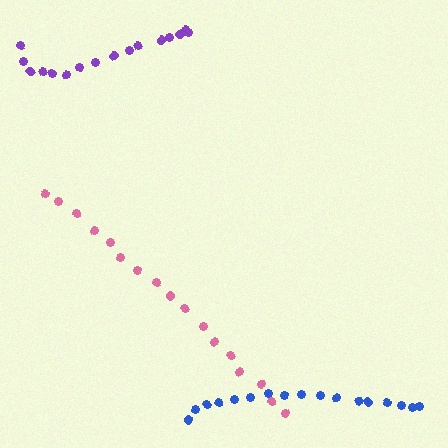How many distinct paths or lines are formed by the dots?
There are 3 distinct paths.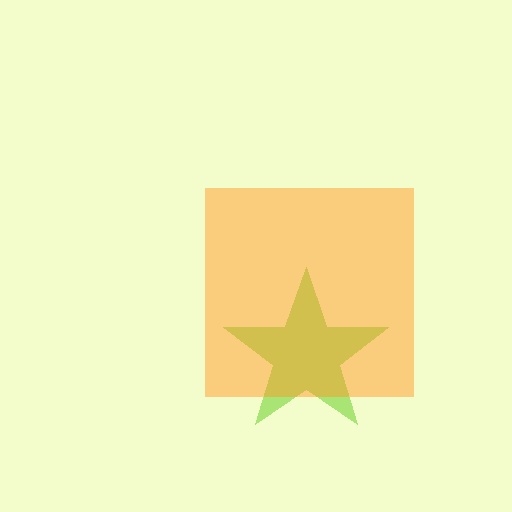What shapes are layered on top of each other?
The layered shapes are: a lime star, an orange square.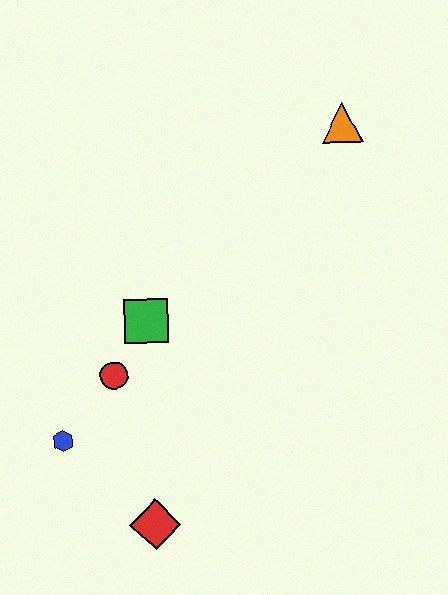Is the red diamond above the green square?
No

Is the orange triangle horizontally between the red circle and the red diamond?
No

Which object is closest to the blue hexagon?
The red circle is closest to the blue hexagon.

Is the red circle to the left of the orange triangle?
Yes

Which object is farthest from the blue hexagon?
The orange triangle is farthest from the blue hexagon.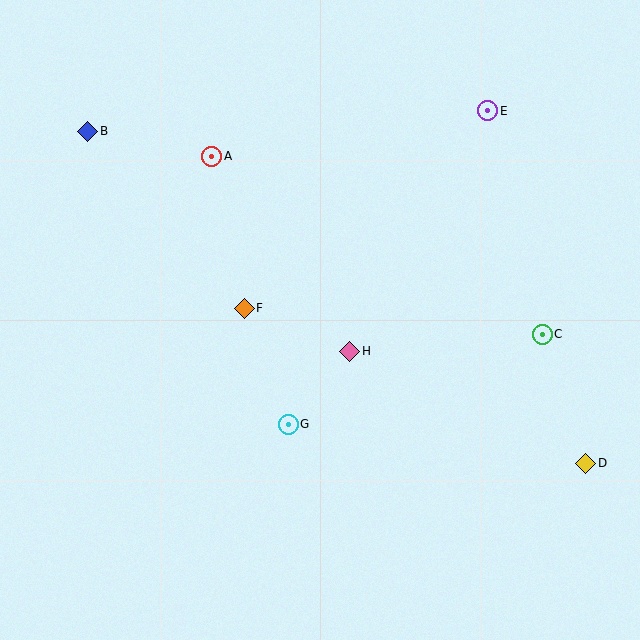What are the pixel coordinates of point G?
Point G is at (288, 424).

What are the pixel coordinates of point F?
Point F is at (244, 308).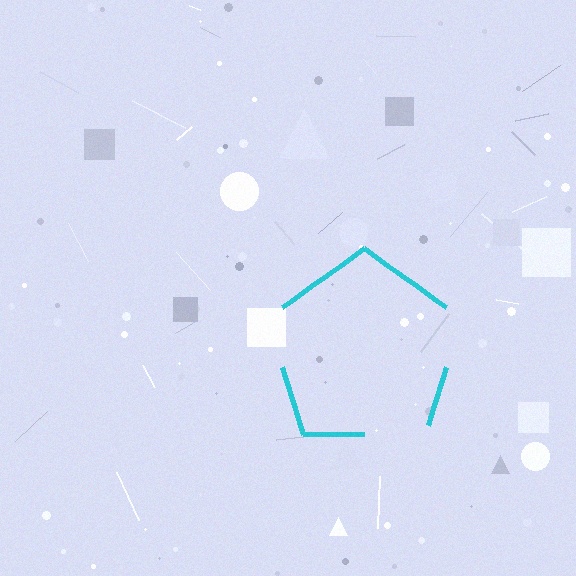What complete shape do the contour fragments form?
The contour fragments form a pentagon.